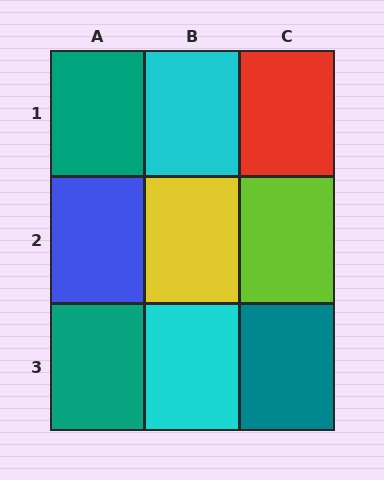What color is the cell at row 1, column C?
Red.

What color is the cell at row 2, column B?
Yellow.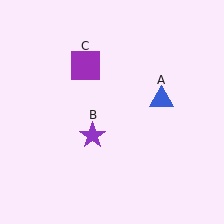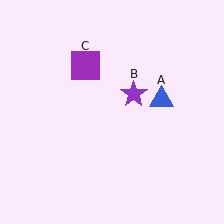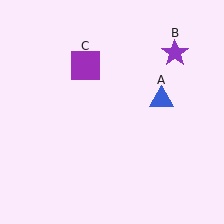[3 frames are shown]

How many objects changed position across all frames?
1 object changed position: purple star (object B).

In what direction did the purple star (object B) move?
The purple star (object B) moved up and to the right.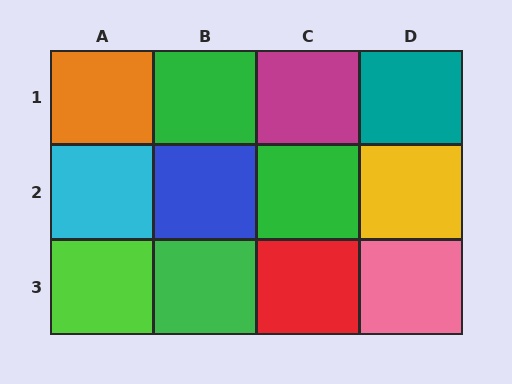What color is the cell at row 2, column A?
Cyan.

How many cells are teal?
1 cell is teal.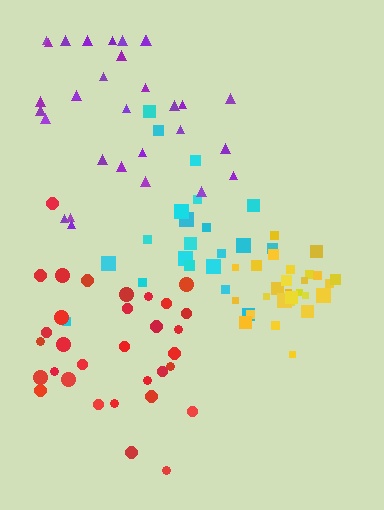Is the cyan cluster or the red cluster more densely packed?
Red.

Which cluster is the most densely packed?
Yellow.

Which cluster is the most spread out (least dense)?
Cyan.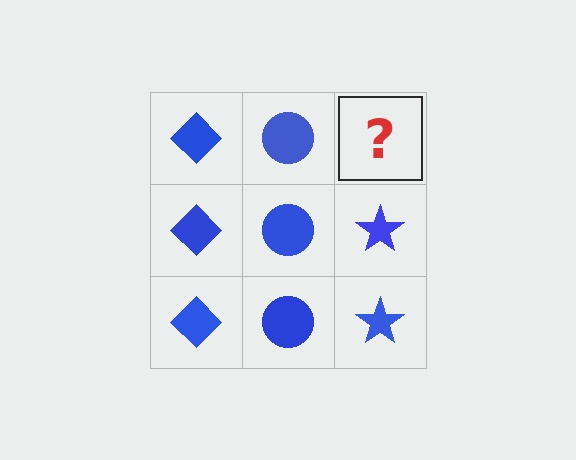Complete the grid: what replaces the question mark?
The question mark should be replaced with a blue star.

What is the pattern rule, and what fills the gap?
The rule is that each column has a consistent shape. The gap should be filled with a blue star.